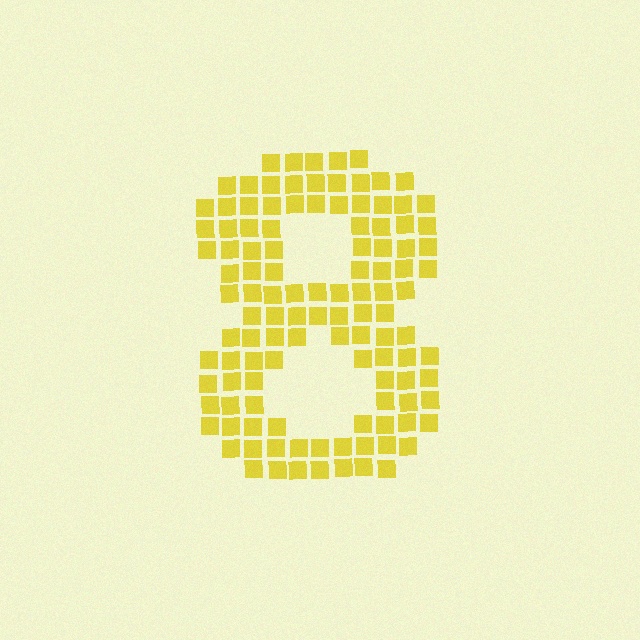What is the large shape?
The large shape is the digit 8.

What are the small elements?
The small elements are squares.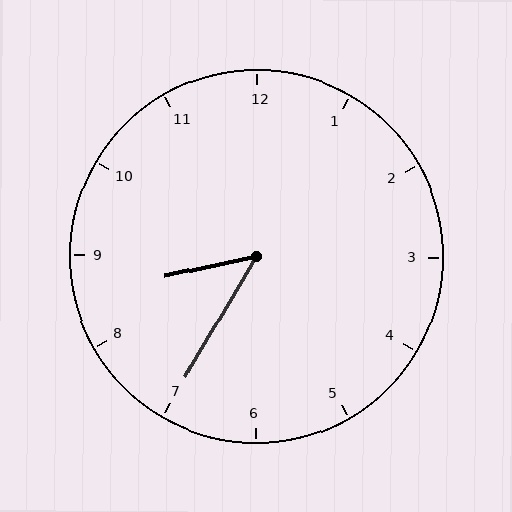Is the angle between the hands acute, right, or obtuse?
It is acute.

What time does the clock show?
8:35.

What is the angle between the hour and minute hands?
Approximately 48 degrees.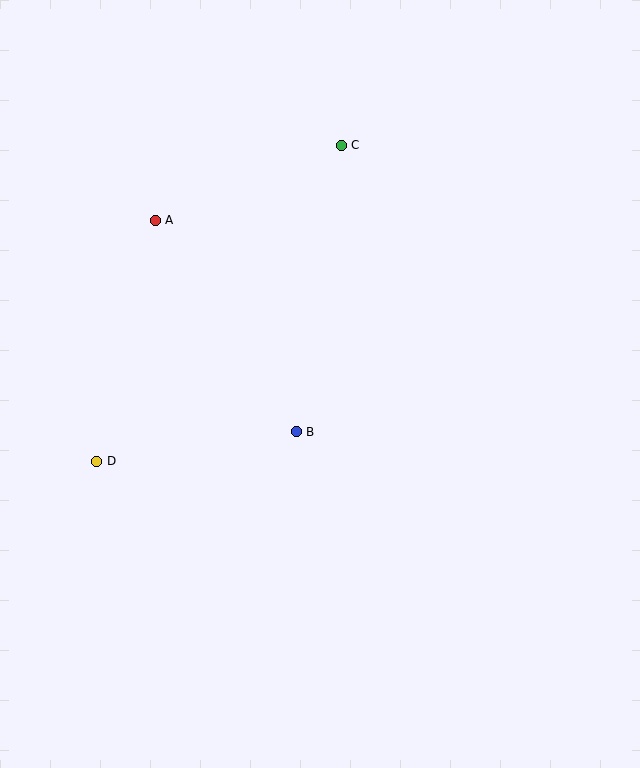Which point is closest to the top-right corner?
Point C is closest to the top-right corner.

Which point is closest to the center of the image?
Point B at (296, 432) is closest to the center.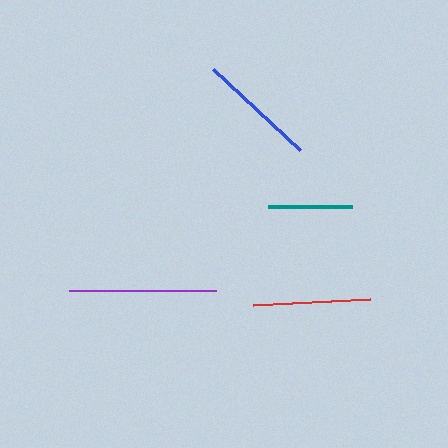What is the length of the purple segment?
The purple segment is approximately 146 pixels long.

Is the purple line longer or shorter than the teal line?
The purple line is longer than the teal line.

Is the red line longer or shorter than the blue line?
The blue line is longer than the red line.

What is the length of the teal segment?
The teal segment is approximately 84 pixels long.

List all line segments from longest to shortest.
From longest to shortest: purple, blue, red, teal.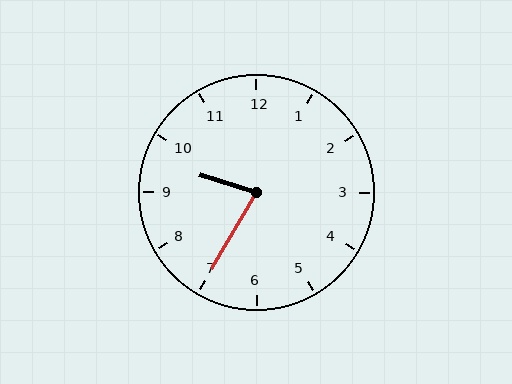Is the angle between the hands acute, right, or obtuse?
It is acute.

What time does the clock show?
9:35.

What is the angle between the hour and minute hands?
Approximately 78 degrees.